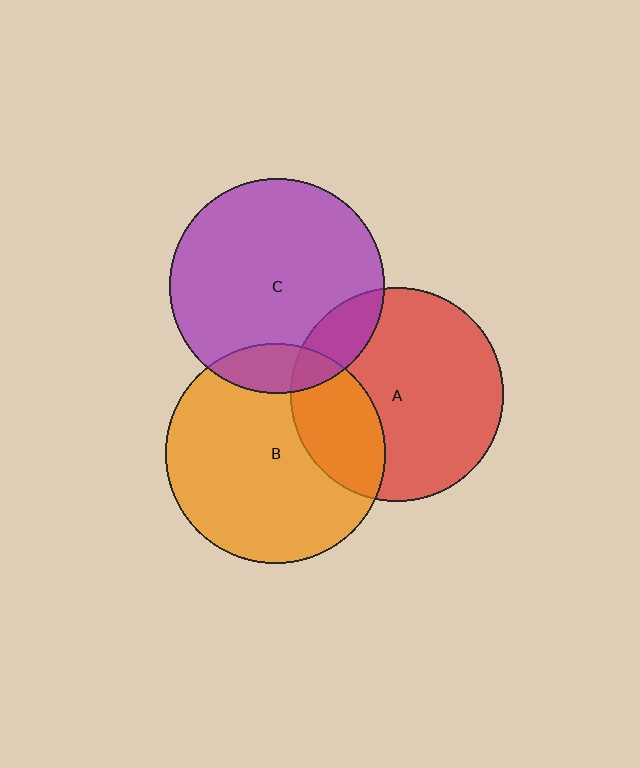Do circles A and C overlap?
Yes.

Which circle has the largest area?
Circle B (orange).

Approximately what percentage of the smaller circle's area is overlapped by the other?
Approximately 15%.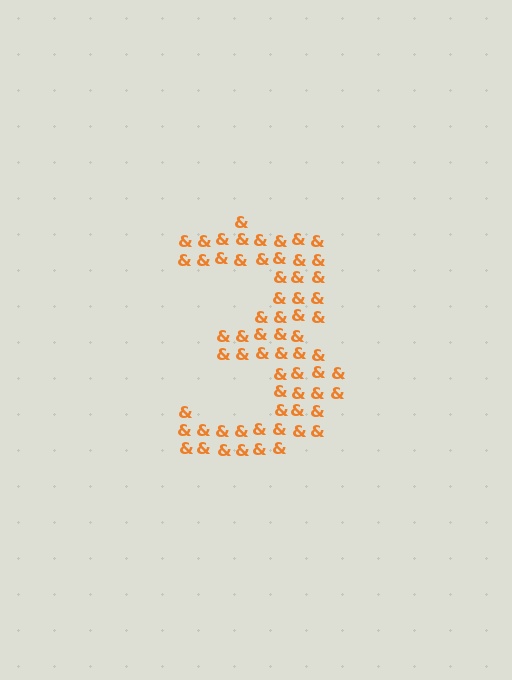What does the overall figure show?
The overall figure shows the digit 3.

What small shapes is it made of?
It is made of small ampersands.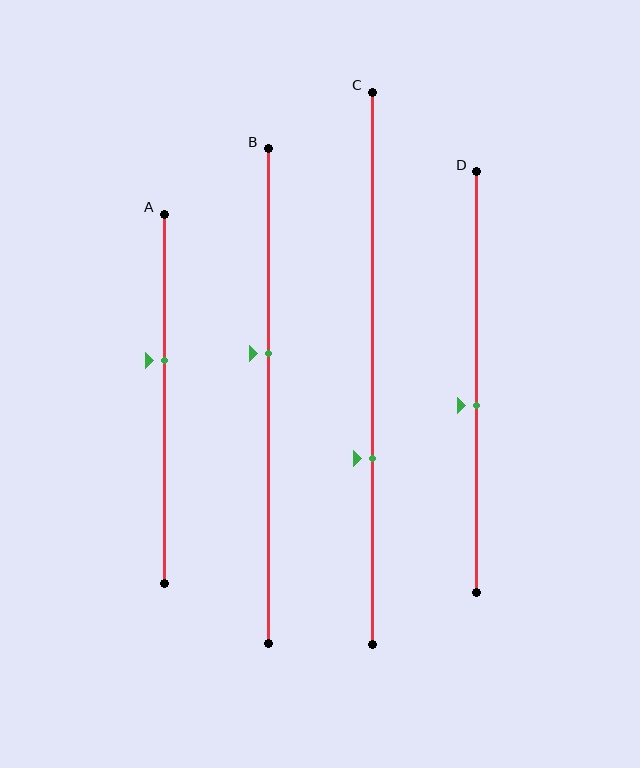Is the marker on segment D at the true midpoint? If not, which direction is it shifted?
No, the marker on segment D is shifted downward by about 6% of the segment length.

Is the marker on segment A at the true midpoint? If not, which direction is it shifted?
No, the marker on segment A is shifted upward by about 10% of the segment length.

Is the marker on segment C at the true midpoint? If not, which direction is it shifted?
No, the marker on segment C is shifted downward by about 16% of the segment length.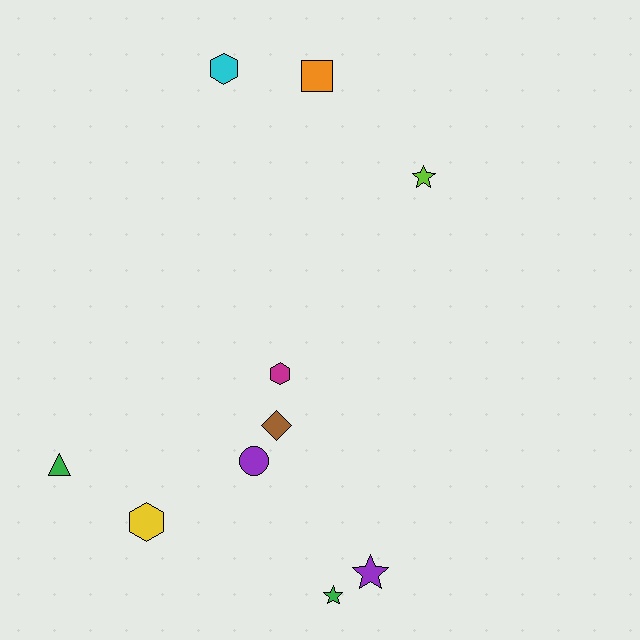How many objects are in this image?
There are 10 objects.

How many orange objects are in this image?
There is 1 orange object.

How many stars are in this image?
There are 3 stars.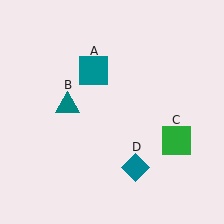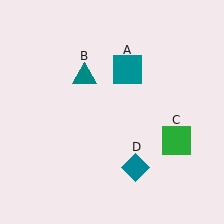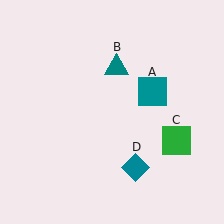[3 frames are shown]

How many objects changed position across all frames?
2 objects changed position: teal square (object A), teal triangle (object B).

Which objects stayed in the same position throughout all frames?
Green square (object C) and teal diamond (object D) remained stationary.